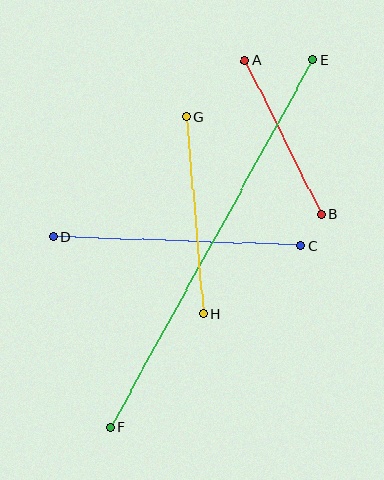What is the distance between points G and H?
The distance is approximately 198 pixels.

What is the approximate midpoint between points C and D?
The midpoint is at approximately (177, 241) pixels.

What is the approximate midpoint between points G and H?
The midpoint is at approximately (194, 215) pixels.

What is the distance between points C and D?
The distance is approximately 248 pixels.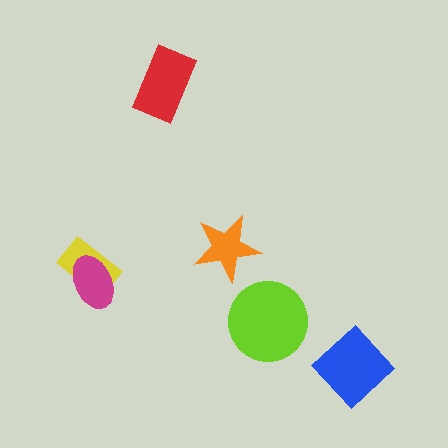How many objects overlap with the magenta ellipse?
1 object overlaps with the magenta ellipse.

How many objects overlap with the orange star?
0 objects overlap with the orange star.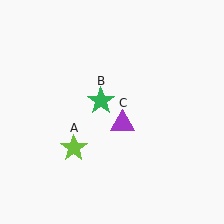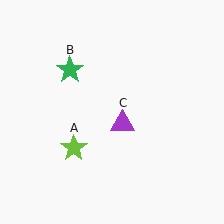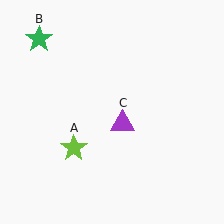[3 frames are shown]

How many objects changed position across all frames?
1 object changed position: green star (object B).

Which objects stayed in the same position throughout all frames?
Lime star (object A) and purple triangle (object C) remained stationary.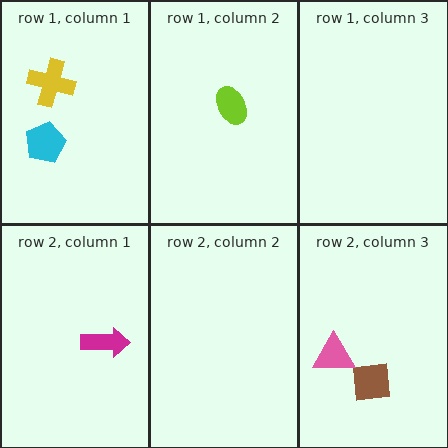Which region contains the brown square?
The row 2, column 3 region.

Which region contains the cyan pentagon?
The row 1, column 1 region.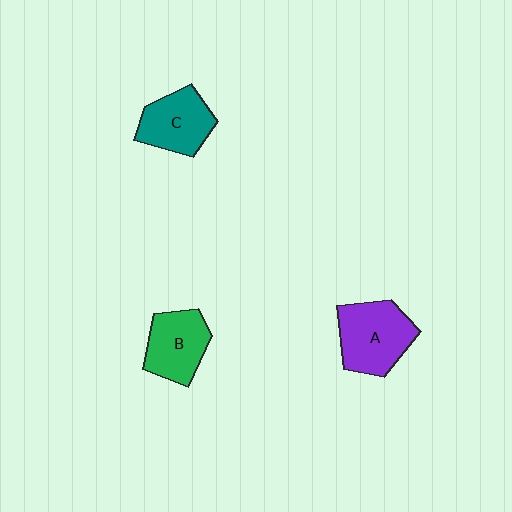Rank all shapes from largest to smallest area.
From largest to smallest: A (purple), C (teal), B (green).